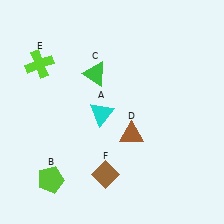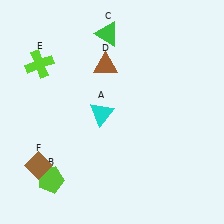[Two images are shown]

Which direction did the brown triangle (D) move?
The brown triangle (D) moved up.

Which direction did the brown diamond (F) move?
The brown diamond (F) moved left.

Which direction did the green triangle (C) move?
The green triangle (C) moved up.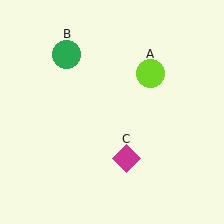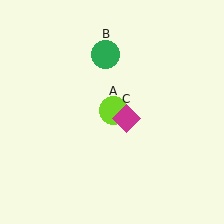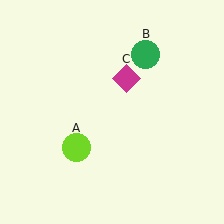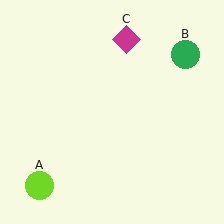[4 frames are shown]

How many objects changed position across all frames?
3 objects changed position: lime circle (object A), green circle (object B), magenta diamond (object C).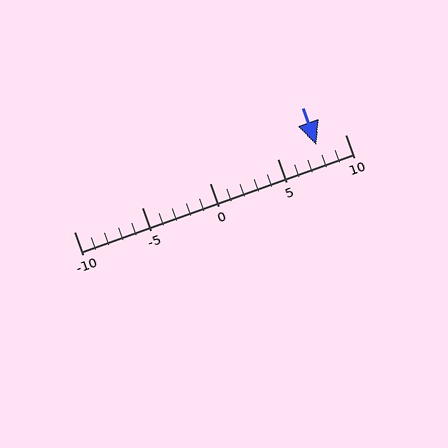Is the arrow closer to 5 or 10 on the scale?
The arrow is closer to 10.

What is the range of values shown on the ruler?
The ruler shows values from -10 to 10.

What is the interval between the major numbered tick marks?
The major tick marks are spaced 5 units apart.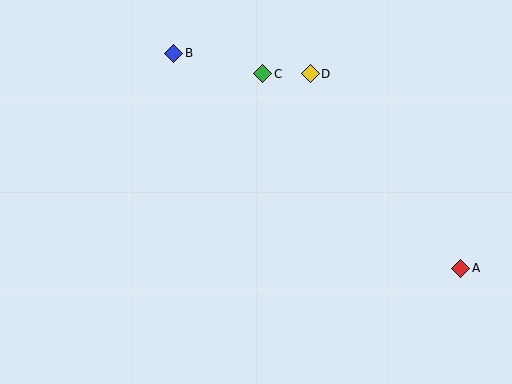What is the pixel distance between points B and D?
The distance between B and D is 138 pixels.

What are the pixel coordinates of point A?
Point A is at (461, 268).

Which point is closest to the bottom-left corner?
Point B is closest to the bottom-left corner.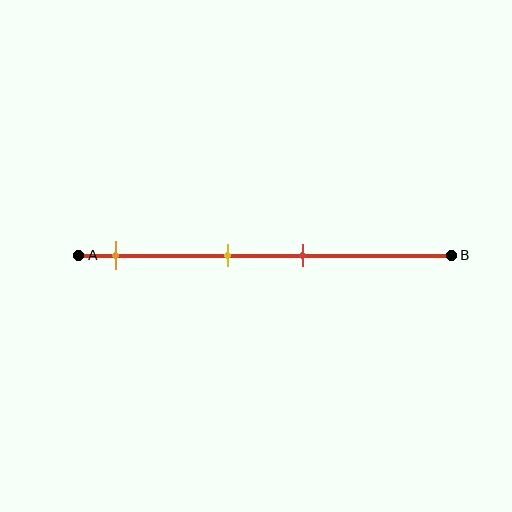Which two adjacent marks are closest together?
The yellow and red marks are the closest adjacent pair.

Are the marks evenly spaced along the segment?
No, the marks are not evenly spaced.